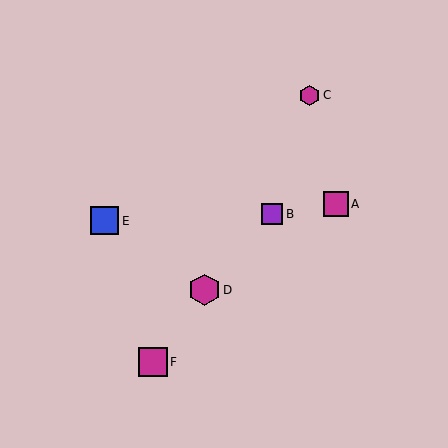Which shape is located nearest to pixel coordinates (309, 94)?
The magenta hexagon (labeled C) at (310, 95) is nearest to that location.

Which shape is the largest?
The magenta hexagon (labeled D) is the largest.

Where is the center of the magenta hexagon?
The center of the magenta hexagon is at (310, 95).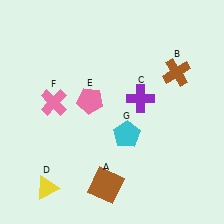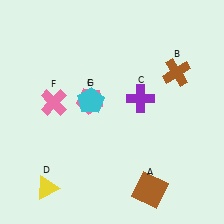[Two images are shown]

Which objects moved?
The objects that moved are: the brown square (A), the cyan pentagon (G).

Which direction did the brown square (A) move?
The brown square (A) moved right.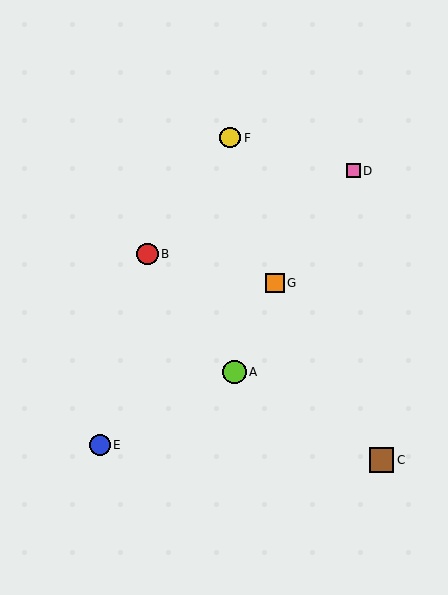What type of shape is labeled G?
Shape G is an orange square.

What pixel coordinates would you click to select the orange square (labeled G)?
Click at (275, 283) to select the orange square G.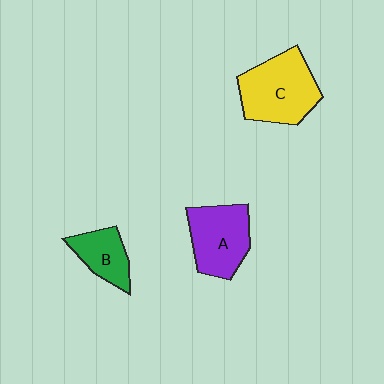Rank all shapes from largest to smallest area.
From largest to smallest: C (yellow), A (purple), B (green).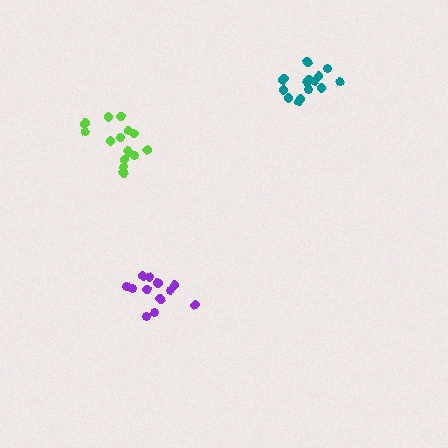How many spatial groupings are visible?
There are 3 spatial groupings.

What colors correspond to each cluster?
The clusters are colored: teal, purple, lime.